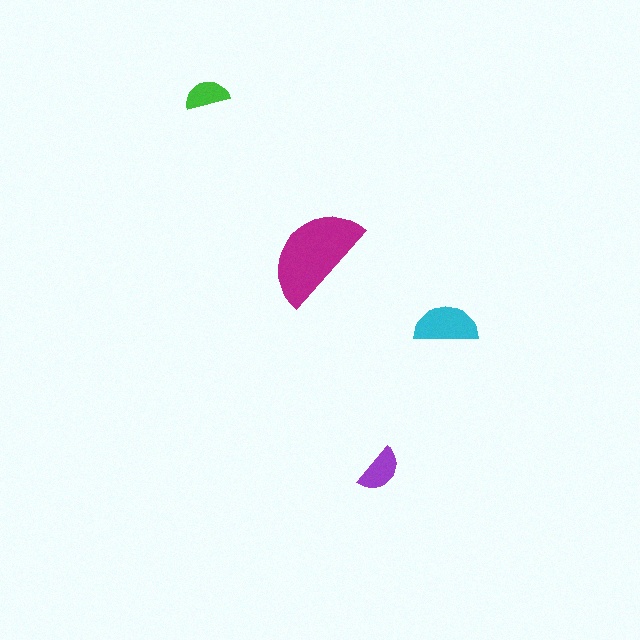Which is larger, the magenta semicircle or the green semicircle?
The magenta one.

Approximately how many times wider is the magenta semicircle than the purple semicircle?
About 2 times wider.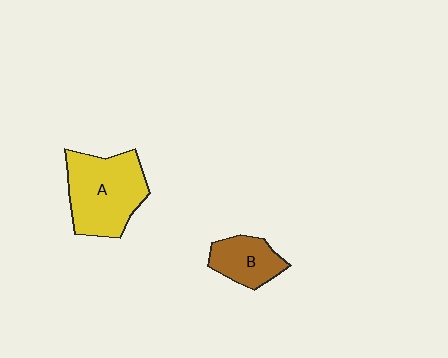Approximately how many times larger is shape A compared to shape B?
Approximately 2.0 times.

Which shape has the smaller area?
Shape B (brown).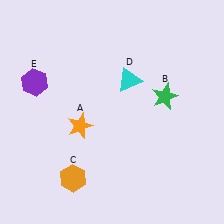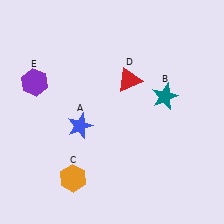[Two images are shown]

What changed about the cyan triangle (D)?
In Image 1, D is cyan. In Image 2, it changed to red.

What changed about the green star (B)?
In Image 1, B is green. In Image 2, it changed to teal.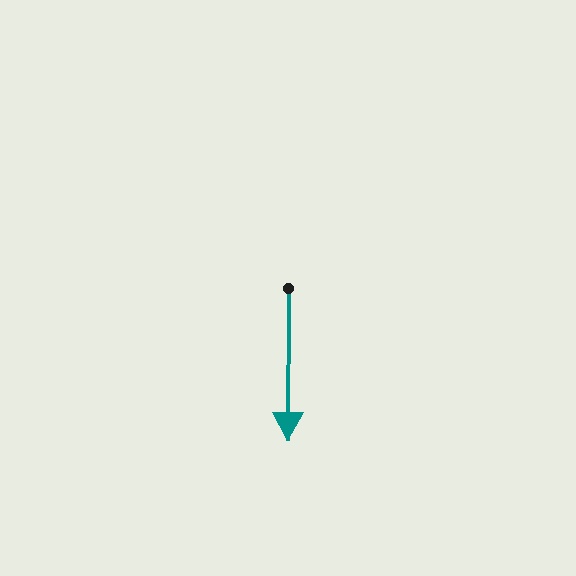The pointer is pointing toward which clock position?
Roughly 6 o'clock.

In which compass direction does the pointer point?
South.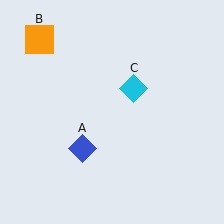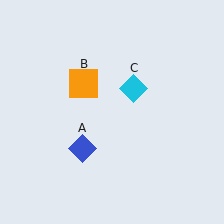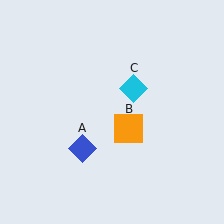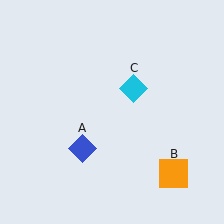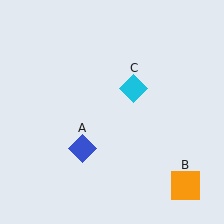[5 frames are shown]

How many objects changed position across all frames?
1 object changed position: orange square (object B).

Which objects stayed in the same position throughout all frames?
Blue diamond (object A) and cyan diamond (object C) remained stationary.